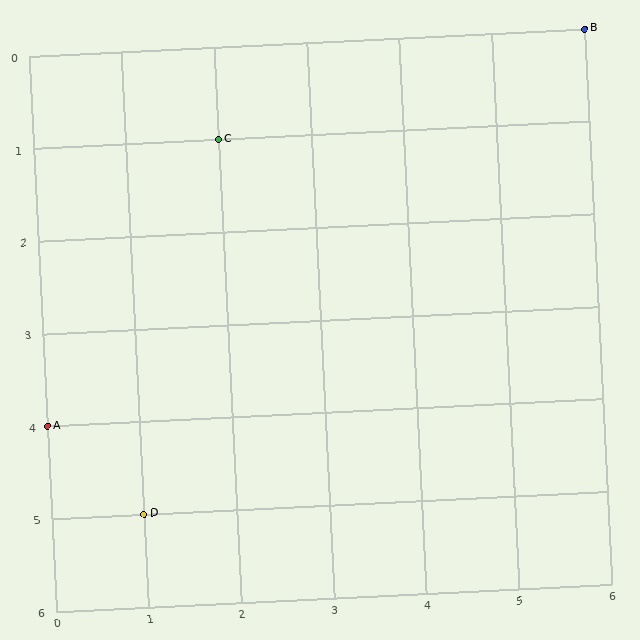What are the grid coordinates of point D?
Point D is at grid coordinates (1, 5).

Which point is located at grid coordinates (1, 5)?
Point D is at (1, 5).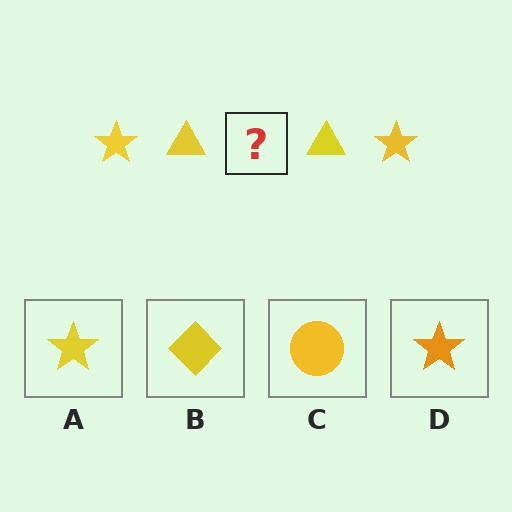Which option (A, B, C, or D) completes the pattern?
A.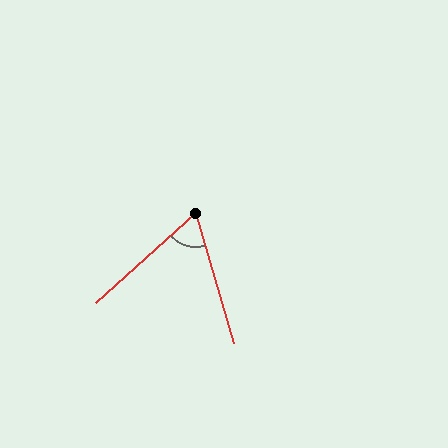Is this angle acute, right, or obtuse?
It is acute.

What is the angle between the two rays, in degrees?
Approximately 64 degrees.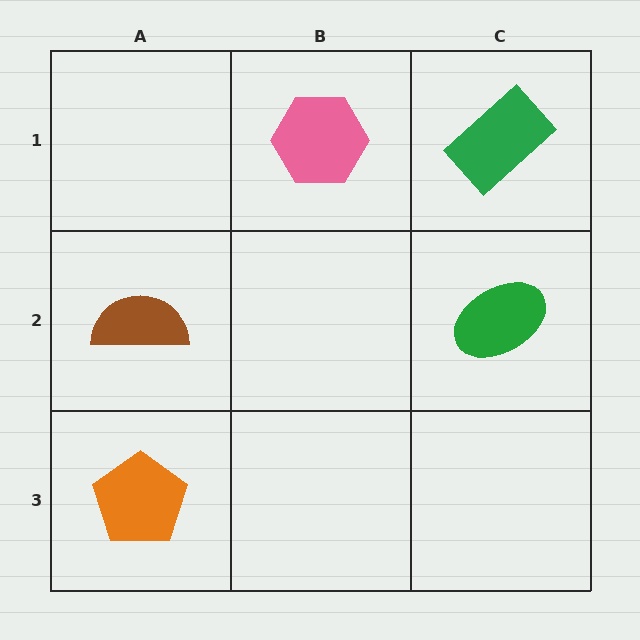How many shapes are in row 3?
1 shape.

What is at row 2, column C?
A green ellipse.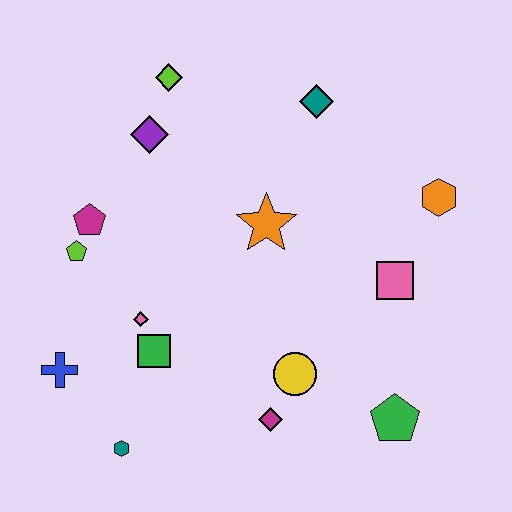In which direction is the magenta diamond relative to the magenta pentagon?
The magenta diamond is below the magenta pentagon.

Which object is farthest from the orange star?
The teal hexagon is farthest from the orange star.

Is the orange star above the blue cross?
Yes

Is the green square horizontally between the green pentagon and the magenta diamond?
No